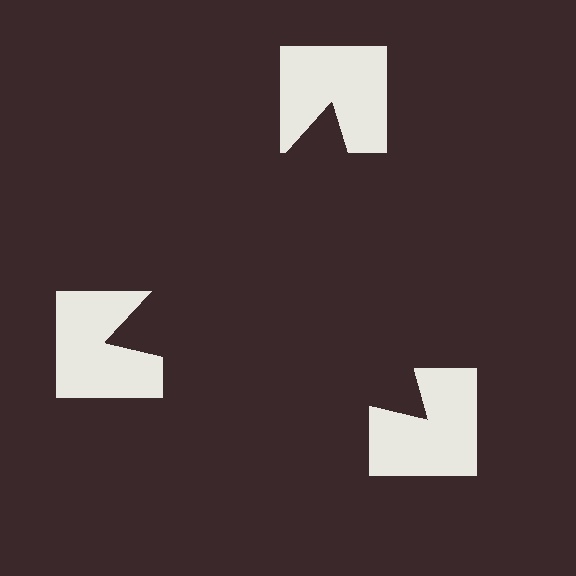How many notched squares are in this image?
There are 3 — one at each vertex of the illusory triangle.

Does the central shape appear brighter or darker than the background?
It typically appears slightly darker than the background, even though no actual brightness change is drawn.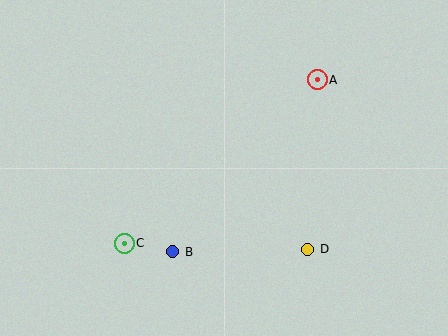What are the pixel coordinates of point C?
Point C is at (124, 243).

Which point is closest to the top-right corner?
Point A is closest to the top-right corner.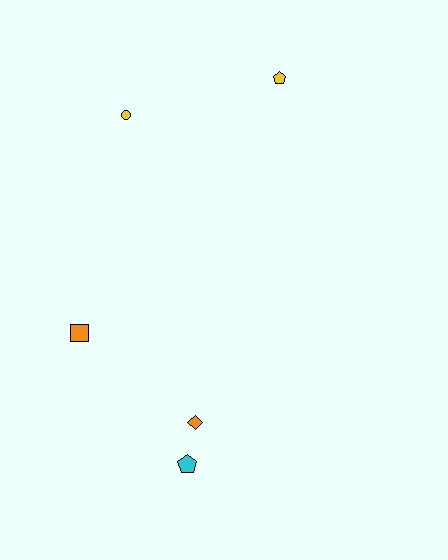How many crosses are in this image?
There are no crosses.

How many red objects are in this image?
There are no red objects.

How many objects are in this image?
There are 5 objects.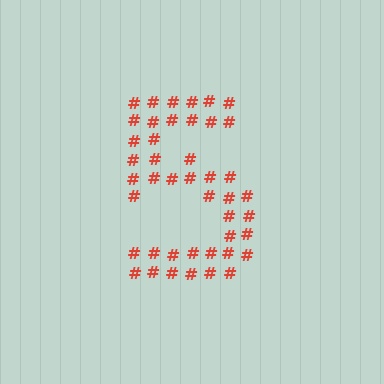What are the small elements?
The small elements are hash symbols.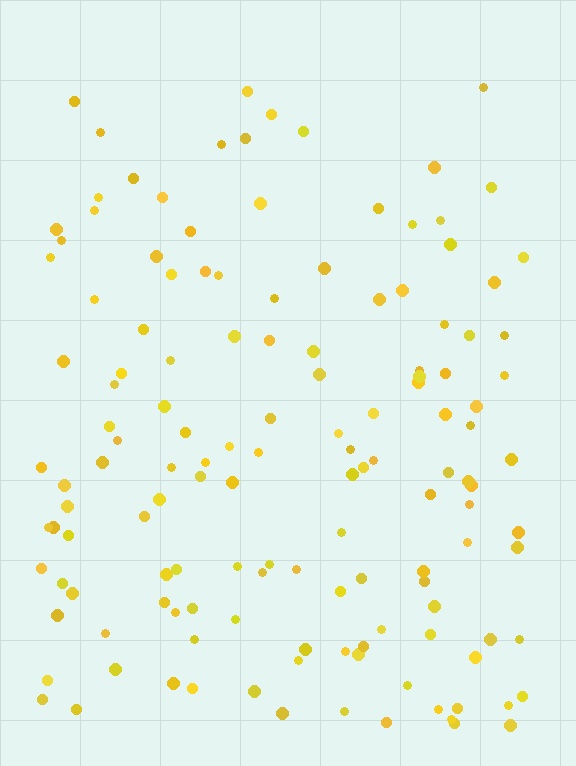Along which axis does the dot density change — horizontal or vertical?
Vertical.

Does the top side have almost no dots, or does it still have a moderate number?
Still a moderate number, just noticeably fewer than the bottom.